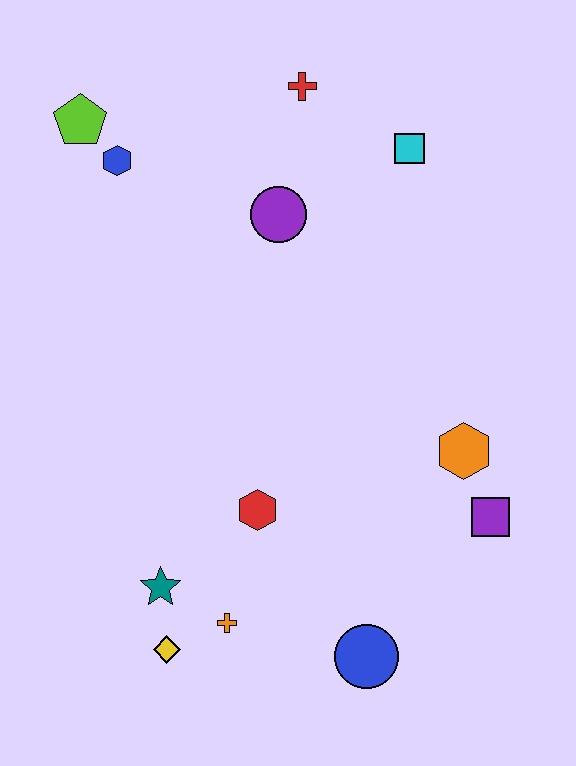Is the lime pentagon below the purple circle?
No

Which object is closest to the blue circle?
The orange cross is closest to the blue circle.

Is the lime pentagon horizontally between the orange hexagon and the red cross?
No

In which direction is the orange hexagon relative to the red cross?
The orange hexagon is below the red cross.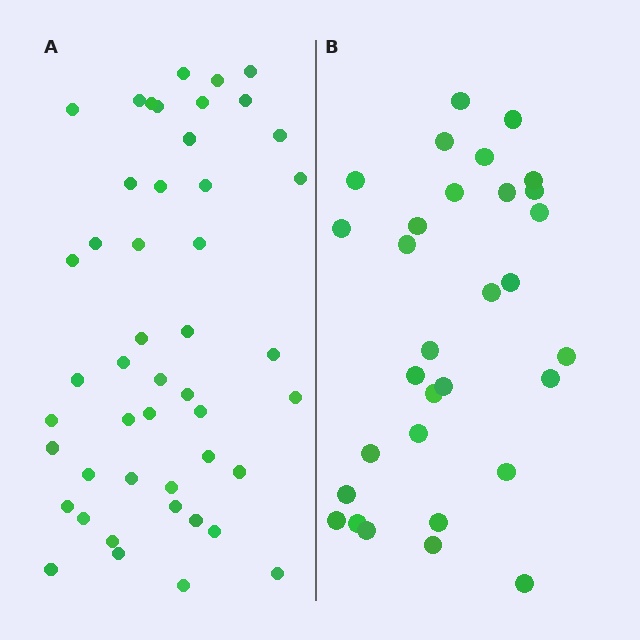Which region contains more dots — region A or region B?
Region A (the left region) has more dots.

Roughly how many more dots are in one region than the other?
Region A has approximately 15 more dots than region B.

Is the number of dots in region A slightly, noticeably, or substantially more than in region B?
Region A has substantially more. The ratio is roughly 1.5 to 1.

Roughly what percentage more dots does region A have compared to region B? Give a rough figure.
About 50% more.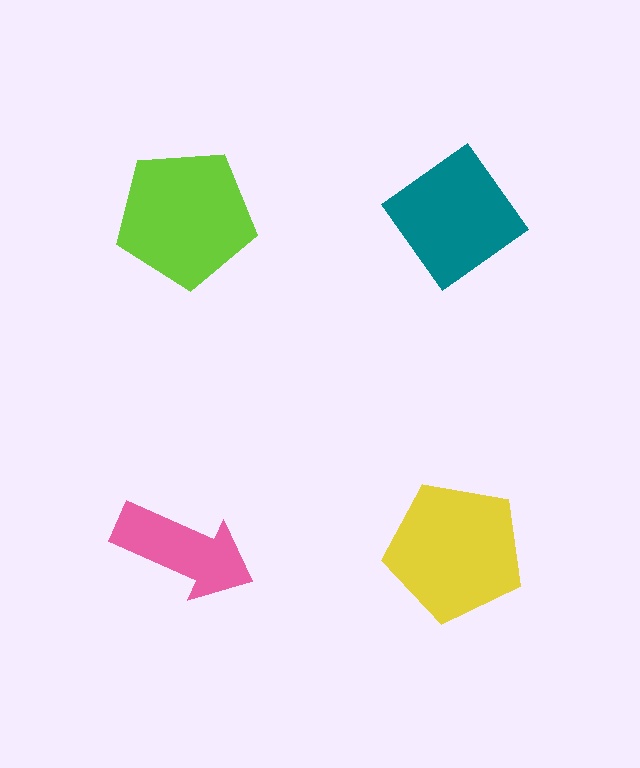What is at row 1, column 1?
A lime pentagon.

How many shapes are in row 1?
2 shapes.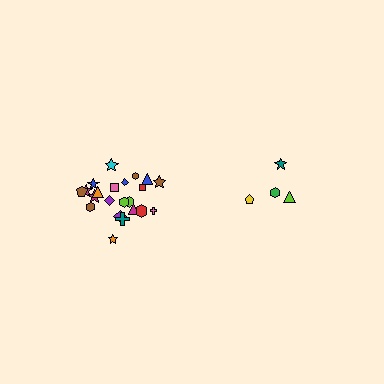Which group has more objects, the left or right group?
The left group.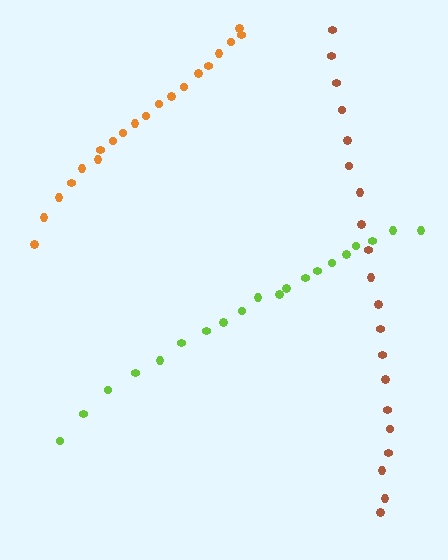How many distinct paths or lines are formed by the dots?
There are 3 distinct paths.